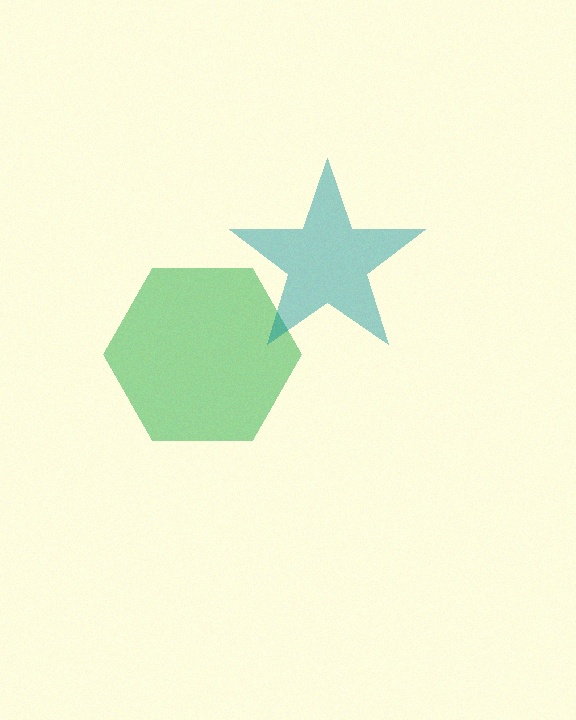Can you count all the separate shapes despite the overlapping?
Yes, there are 2 separate shapes.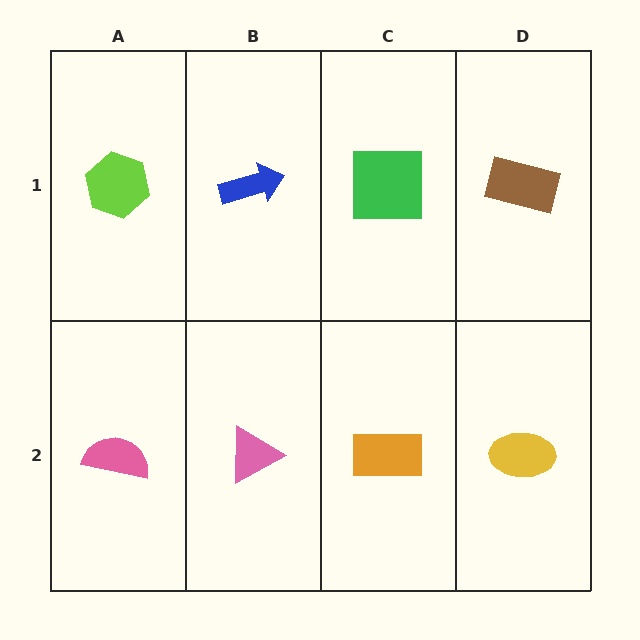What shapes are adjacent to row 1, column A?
A pink semicircle (row 2, column A), a blue arrow (row 1, column B).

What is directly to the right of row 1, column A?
A blue arrow.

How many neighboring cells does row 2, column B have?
3.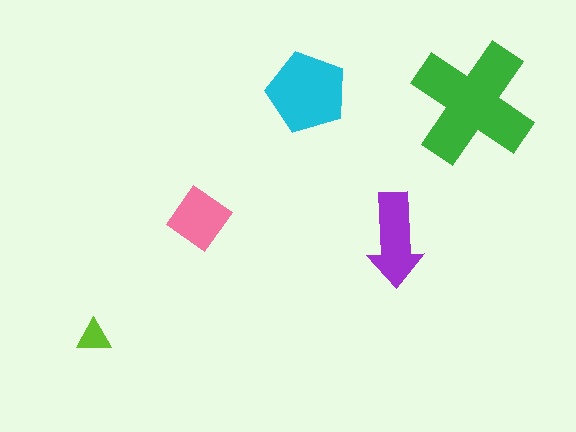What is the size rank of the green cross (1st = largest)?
1st.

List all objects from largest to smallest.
The green cross, the cyan pentagon, the purple arrow, the pink diamond, the lime triangle.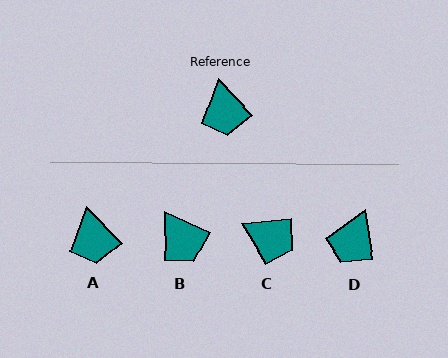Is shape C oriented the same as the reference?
No, it is off by about 52 degrees.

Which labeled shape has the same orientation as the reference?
A.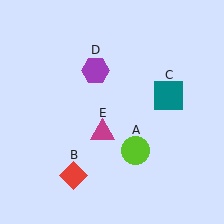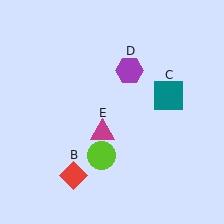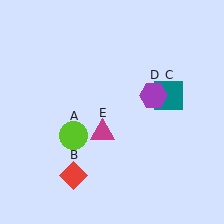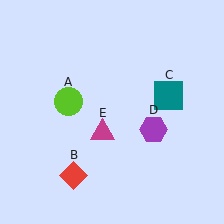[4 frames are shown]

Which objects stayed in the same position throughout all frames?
Red diamond (object B) and teal square (object C) and magenta triangle (object E) remained stationary.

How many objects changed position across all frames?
2 objects changed position: lime circle (object A), purple hexagon (object D).